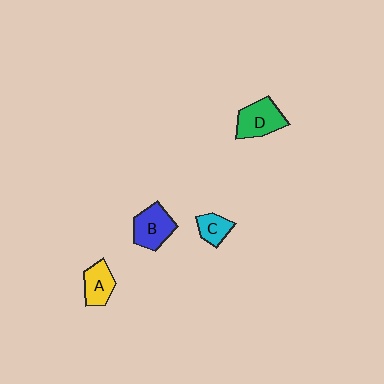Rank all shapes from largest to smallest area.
From largest to smallest: D (green), B (blue), A (yellow), C (cyan).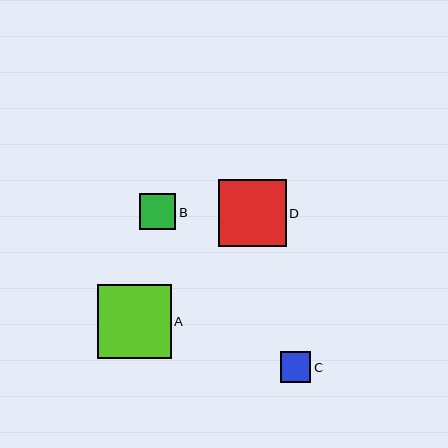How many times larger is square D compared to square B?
Square D is approximately 1.9 times the size of square B.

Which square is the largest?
Square A is the largest with a size of approximately 74 pixels.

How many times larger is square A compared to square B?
Square A is approximately 2.0 times the size of square B.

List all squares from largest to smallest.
From largest to smallest: A, D, B, C.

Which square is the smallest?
Square C is the smallest with a size of approximately 30 pixels.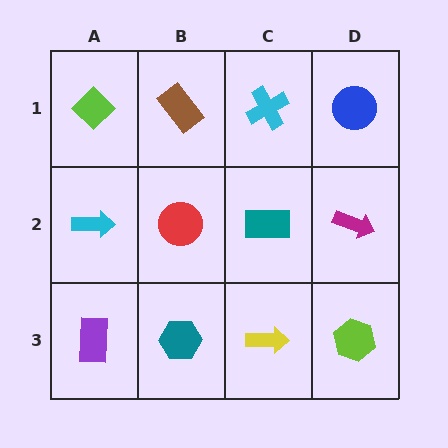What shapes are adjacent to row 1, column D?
A magenta arrow (row 2, column D), a cyan cross (row 1, column C).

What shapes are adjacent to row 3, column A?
A cyan arrow (row 2, column A), a teal hexagon (row 3, column B).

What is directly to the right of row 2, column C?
A magenta arrow.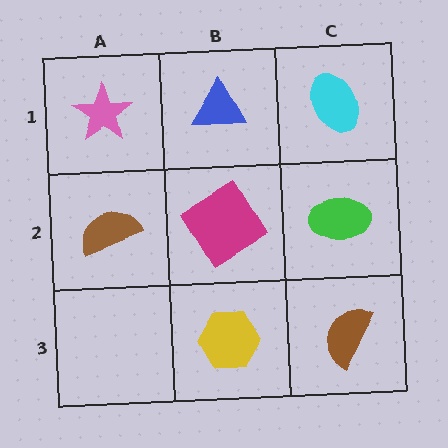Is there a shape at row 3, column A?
No, that cell is empty.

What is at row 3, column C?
A brown semicircle.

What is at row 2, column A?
A brown semicircle.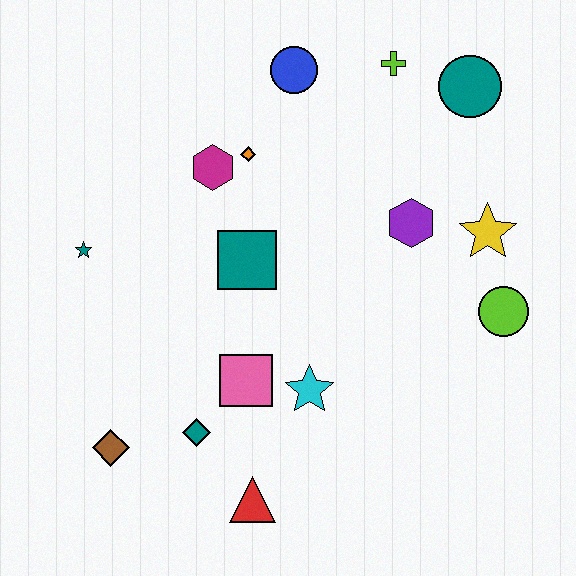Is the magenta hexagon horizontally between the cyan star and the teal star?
Yes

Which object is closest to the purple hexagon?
The yellow star is closest to the purple hexagon.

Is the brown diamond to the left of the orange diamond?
Yes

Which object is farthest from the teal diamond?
The teal circle is farthest from the teal diamond.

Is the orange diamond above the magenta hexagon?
Yes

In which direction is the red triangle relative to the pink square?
The red triangle is below the pink square.